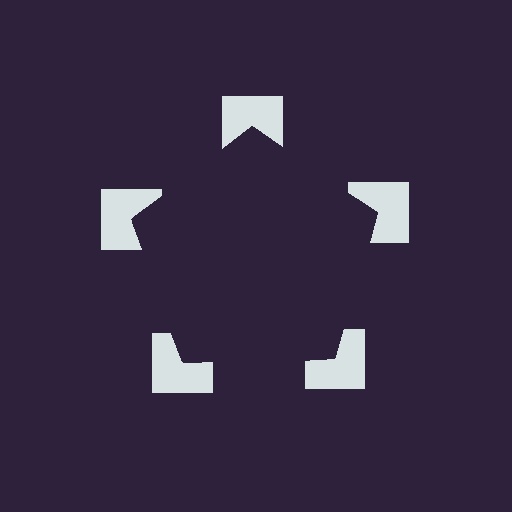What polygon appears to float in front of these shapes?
An illusory pentagon — its edges are inferred from the aligned wedge cuts in the notched squares, not physically drawn.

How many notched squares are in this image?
There are 5 — one at each vertex of the illusory pentagon.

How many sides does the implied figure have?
5 sides.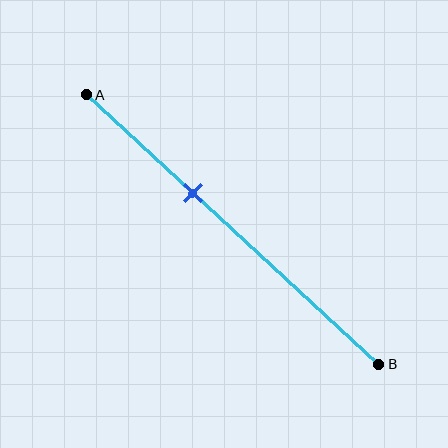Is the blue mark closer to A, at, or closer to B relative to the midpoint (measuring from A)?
The blue mark is closer to point A than the midpoint of segment AB.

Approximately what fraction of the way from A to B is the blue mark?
The blue mark is approximately 35% of the way from A to B.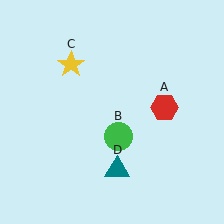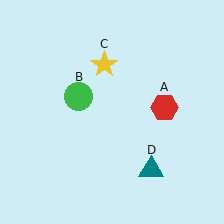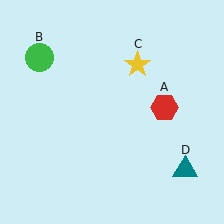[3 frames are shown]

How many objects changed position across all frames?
3 objects changed position: green circle (object B), yellow star (object C), teal triangle (object D).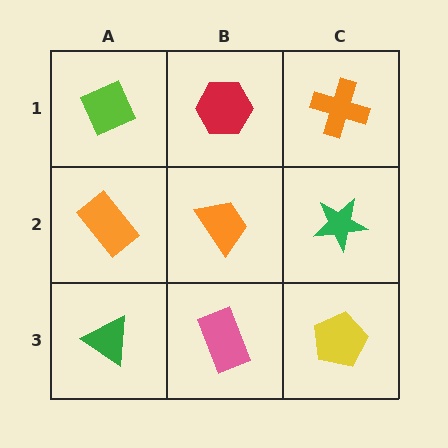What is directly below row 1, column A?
An orange rectangle.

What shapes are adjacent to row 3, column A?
An orange rectangle (row 2, column A), a pink rectangle (row 3, column B).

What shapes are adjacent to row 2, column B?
A red hexagon (row 1, column B), a pink rectangle (row 3, column B), an orange rectangle (row 2, column A), a green star (row 2, column C).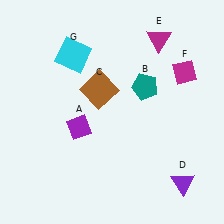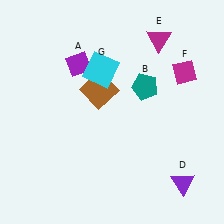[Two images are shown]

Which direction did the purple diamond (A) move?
The purple diamond (A) moved up.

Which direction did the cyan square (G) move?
The cyan square (G) moved right.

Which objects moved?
The objects that moved are: the purple diamond (A), the cyan square (G).